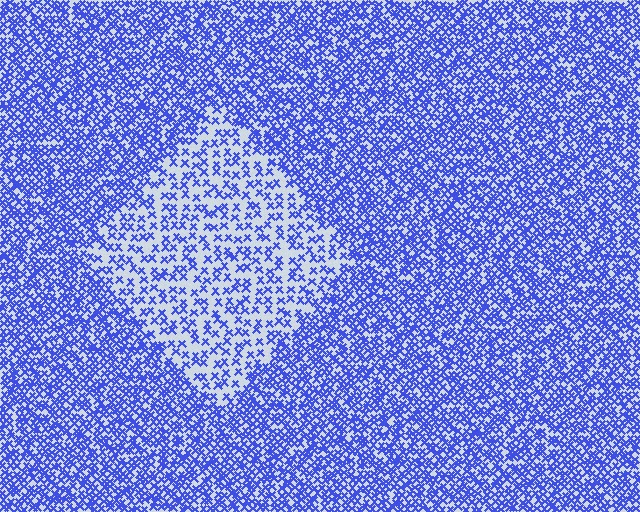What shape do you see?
I see a diamond.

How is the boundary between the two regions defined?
The boundary is defined by a change in element density (approximately 2.2x ratio). All elements are the same color, size, and shape.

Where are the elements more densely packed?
The elements are more densely packed outside the diamond boundary.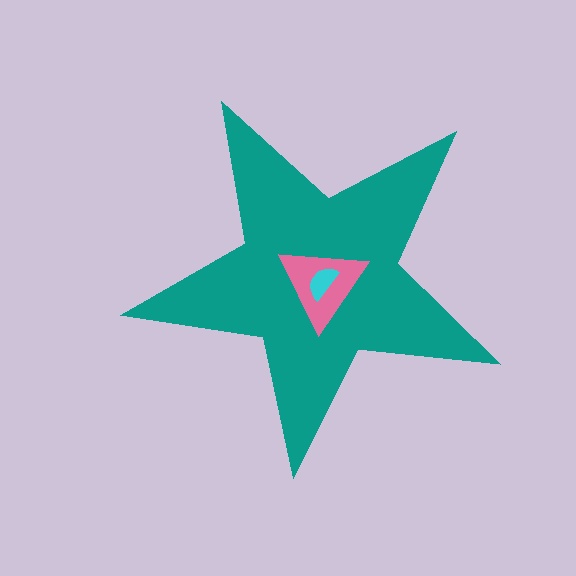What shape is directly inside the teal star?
The pink triangle.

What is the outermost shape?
The teal star.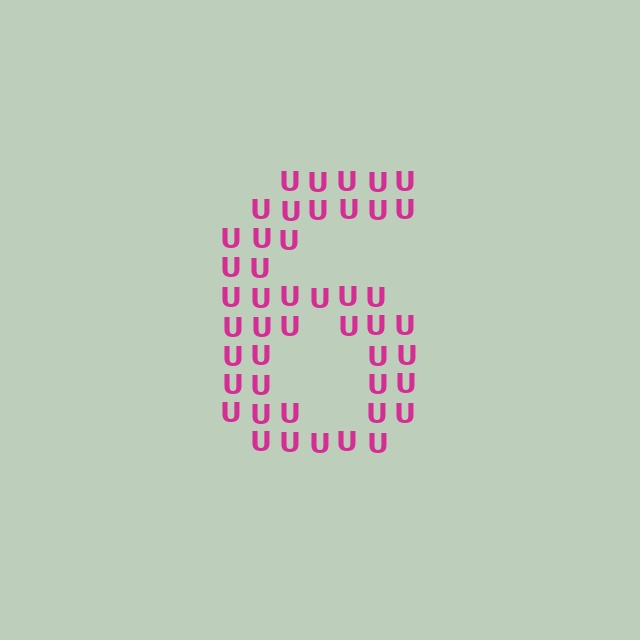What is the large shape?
The large shape is the digit 6.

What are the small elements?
The small elements are letter U's.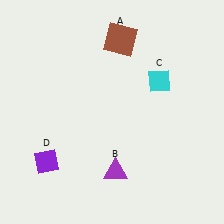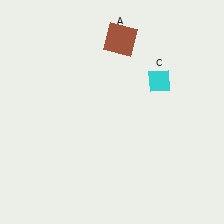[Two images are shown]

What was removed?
The purple triangle (B), the purple diamond (D) were removed in Image 2.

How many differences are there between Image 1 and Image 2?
There are 2 differences between the two images.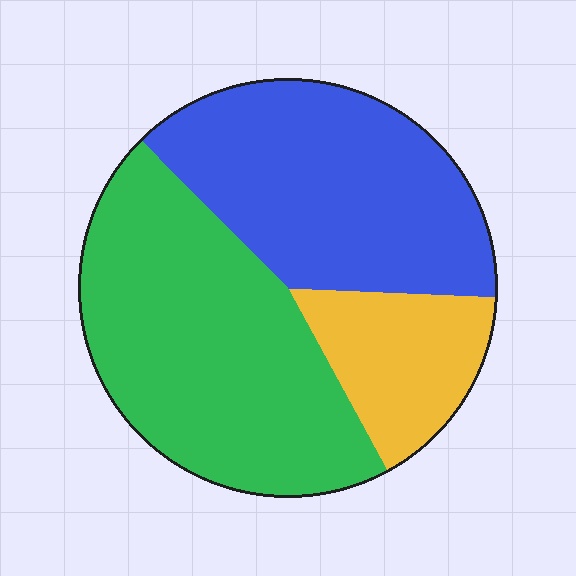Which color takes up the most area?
Green, at roughly 45%.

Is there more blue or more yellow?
Blue.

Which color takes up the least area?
Yellow, at roughly 15%.